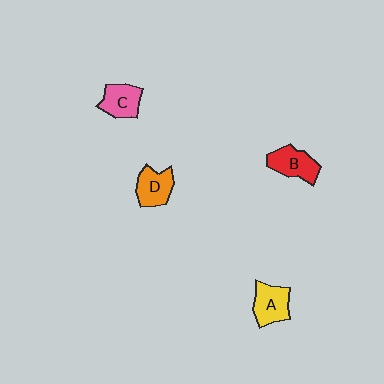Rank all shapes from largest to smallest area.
From largest to smallest: B (red), A (yellow), D (orange), C (pink).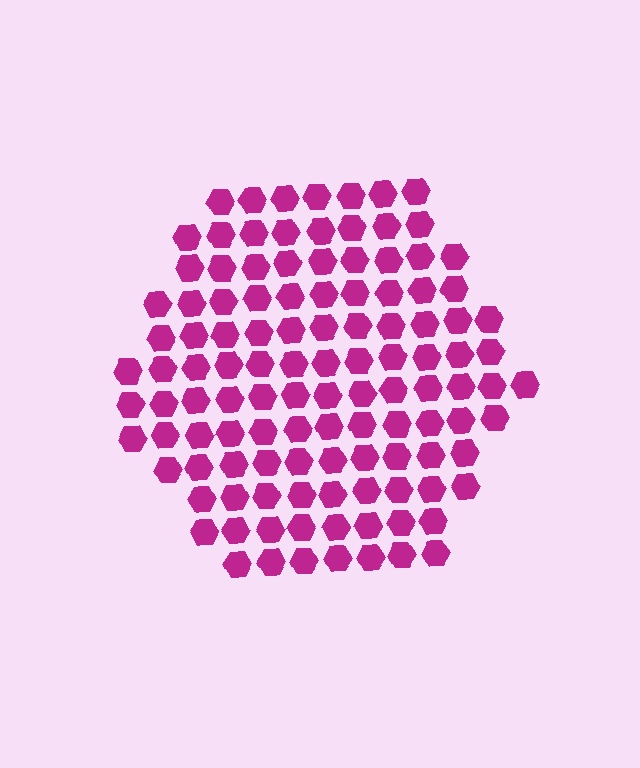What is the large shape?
The large shape is a hexagon.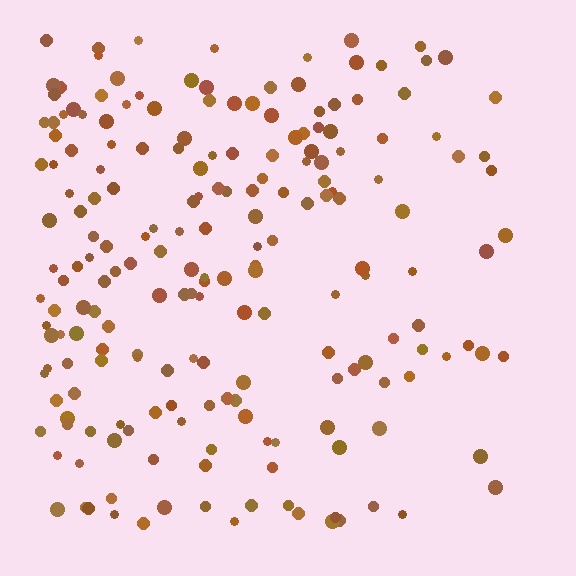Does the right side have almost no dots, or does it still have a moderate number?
Still a moderate number, just noticeably fewer than the left.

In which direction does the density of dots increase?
From right to left, with the left side densest.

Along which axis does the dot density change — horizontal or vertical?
Horizontal.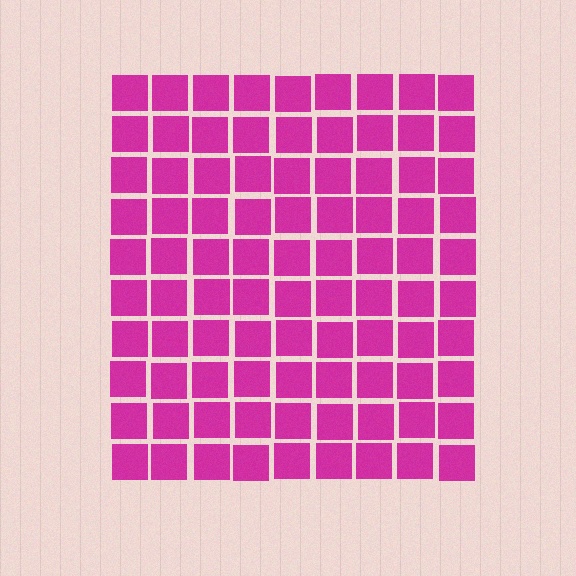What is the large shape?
The large shape is a square.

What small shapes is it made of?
It is made of small squares.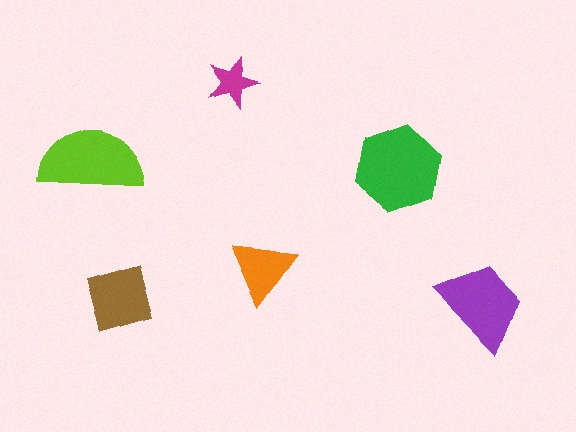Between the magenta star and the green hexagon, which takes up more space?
The green hexagon.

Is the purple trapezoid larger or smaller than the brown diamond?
Larger.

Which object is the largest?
The green hexagon.